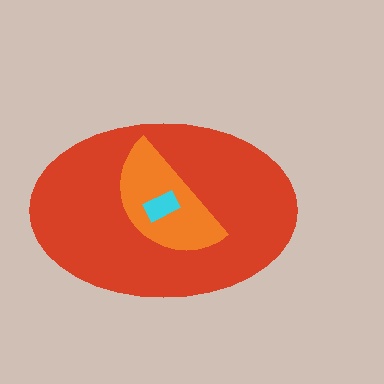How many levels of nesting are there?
3.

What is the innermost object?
The cyan rectangle.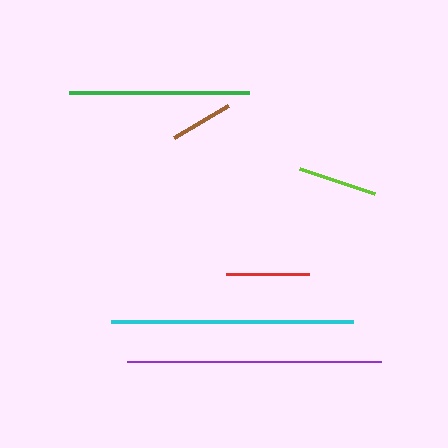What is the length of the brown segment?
The brown segment is approximately 63 pixels long.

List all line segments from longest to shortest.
From longest to shortest: purple, cyan, green, red, lime, brown.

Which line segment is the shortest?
The brown line is the shortest at approximately 63 pixels.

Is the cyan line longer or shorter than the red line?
The cyan line is longer than the red line.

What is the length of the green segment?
The green segment is approximately 179 pixels long.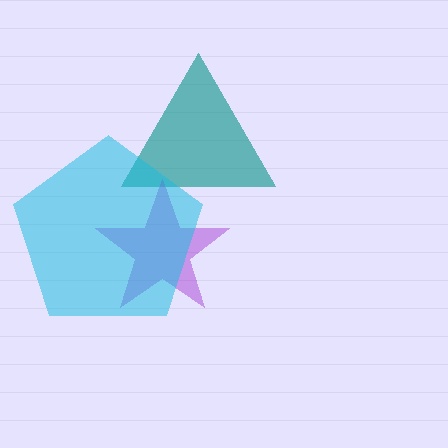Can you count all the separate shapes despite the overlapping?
Yes, there are 3 separate shapes.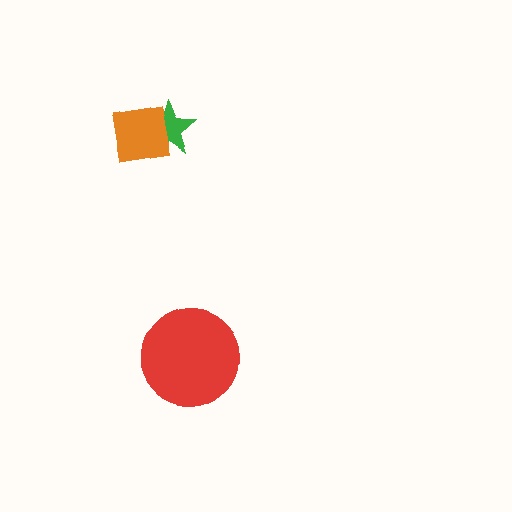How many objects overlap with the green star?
1 object overlaps with the green star.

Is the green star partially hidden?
Yes, it is partially covered by another shape.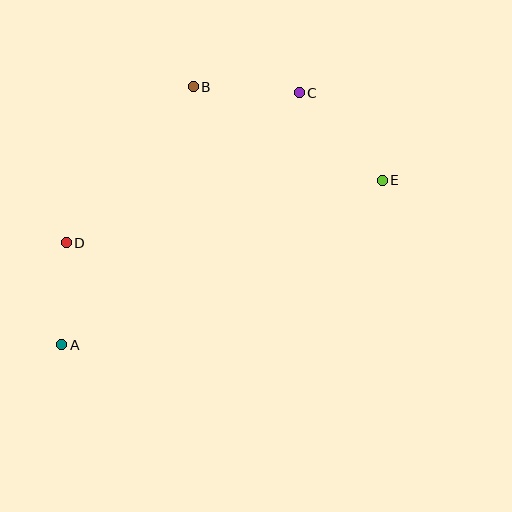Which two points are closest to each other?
Points A and D are closest to each other.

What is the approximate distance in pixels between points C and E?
The distance between C and E is approximately 120 pixels.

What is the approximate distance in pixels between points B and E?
The distance between B and E is approximately 211 pixels.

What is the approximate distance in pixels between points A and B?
The distance between A and B is approximately 290 pixels.